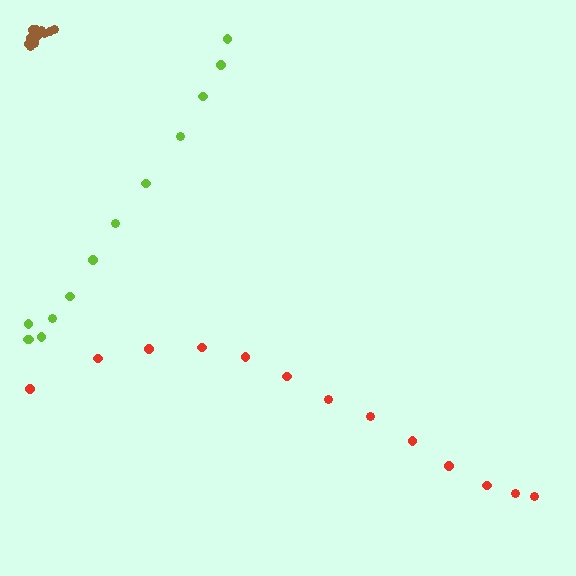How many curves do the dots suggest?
There are 3 distinct paths.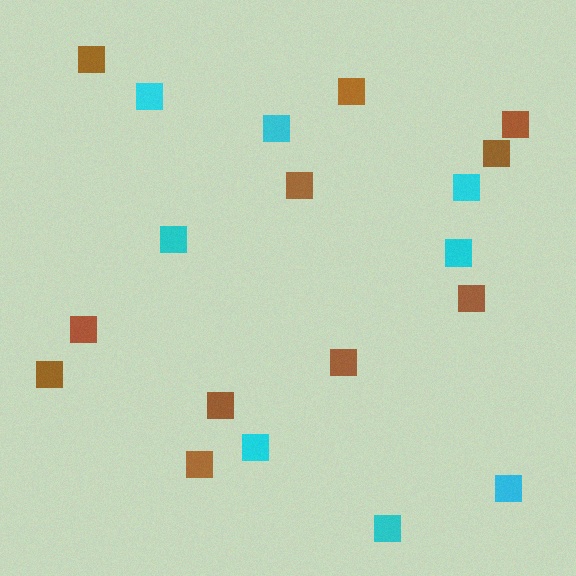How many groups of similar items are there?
There are 2 groups: one group of cyan squares (8) and one group of brown squares (11).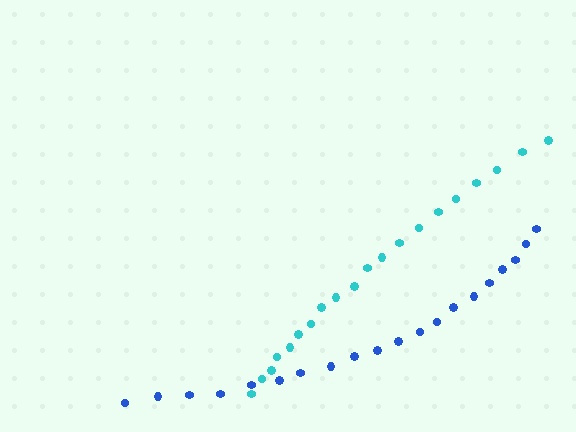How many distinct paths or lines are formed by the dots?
There are 2 distinct paths.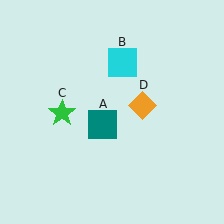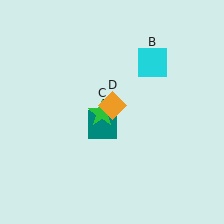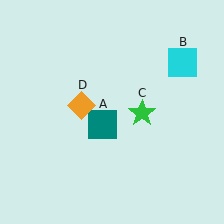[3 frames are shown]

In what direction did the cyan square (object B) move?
The cyan square (object B) moved right.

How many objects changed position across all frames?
3 objects changed position: cyan square (object B), green star (object C), orange diamond (object D).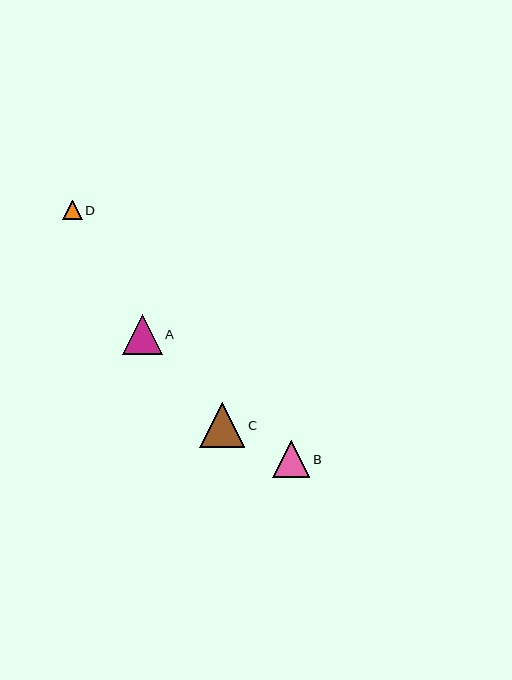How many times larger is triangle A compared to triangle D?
Triangle A is approximately 2.0 times the size of triangle D.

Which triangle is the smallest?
Triangle D is the smallest with a size of approximately 20 pixels.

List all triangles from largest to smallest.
From largest to smallest: C, A, B, D.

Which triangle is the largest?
Triangle C is the largest with a size of approximately 45 pixels.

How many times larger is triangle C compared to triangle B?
Triangle C is approximately 1.2 times the size of triangle B.